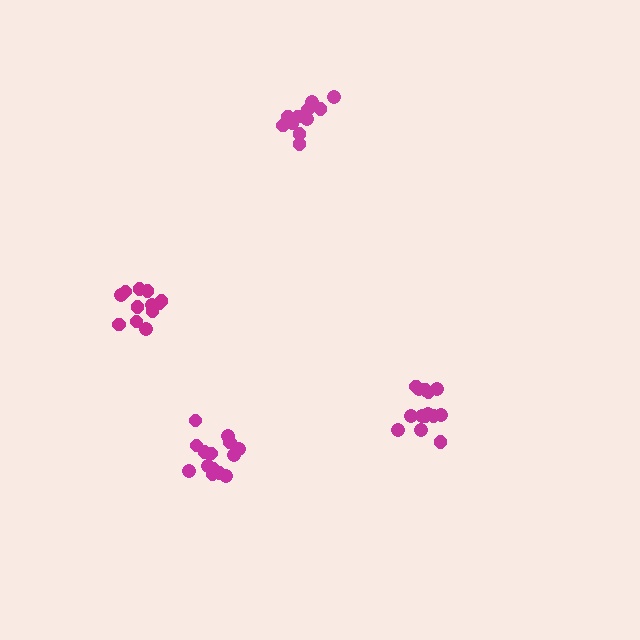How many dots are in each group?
Group 1: 11 dots, Group 2: 12 dots, Group 3: 14 dots, Group 4: 14 dots (51 total).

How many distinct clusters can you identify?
There are 4 distinct clusters.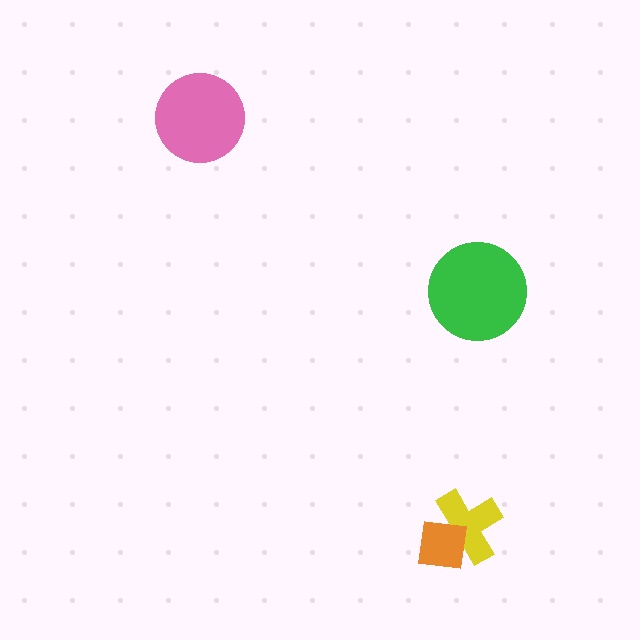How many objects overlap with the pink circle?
0 objects overlap with the pink circle.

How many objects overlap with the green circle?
0 objects overlap with the green circle.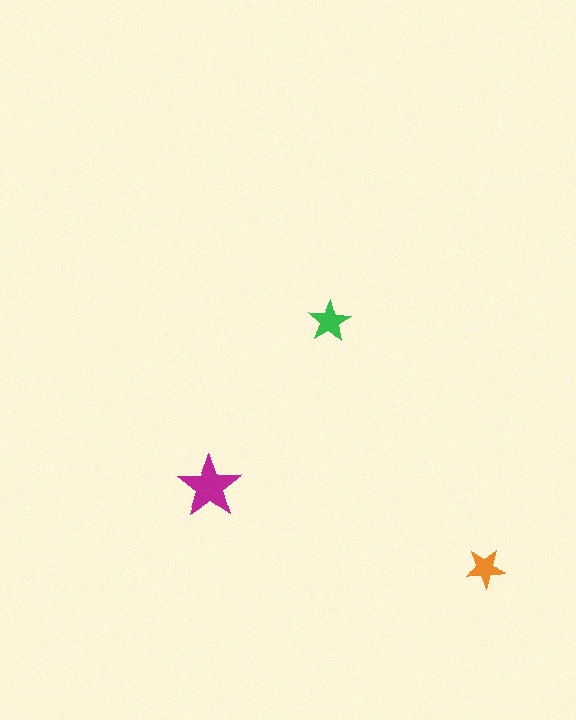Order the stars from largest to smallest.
the magenta one, the green one, the orange one.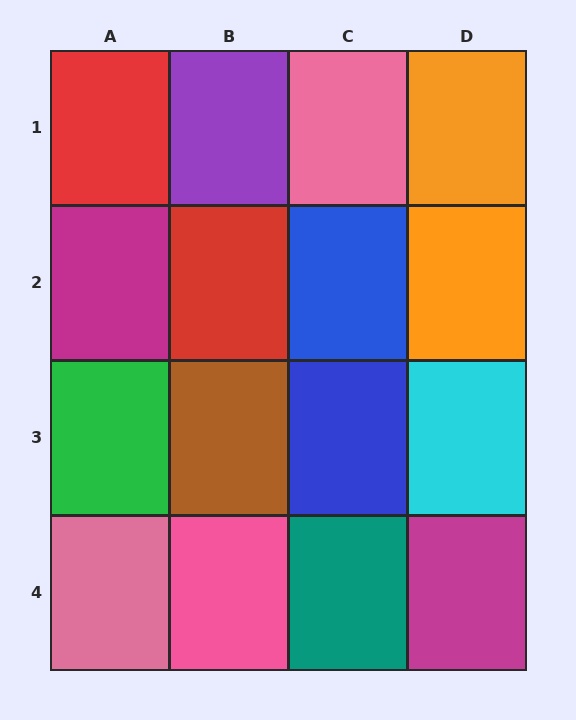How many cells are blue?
2 cells are blue.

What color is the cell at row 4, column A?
Pink.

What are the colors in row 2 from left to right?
Magenta, red, blue, orange.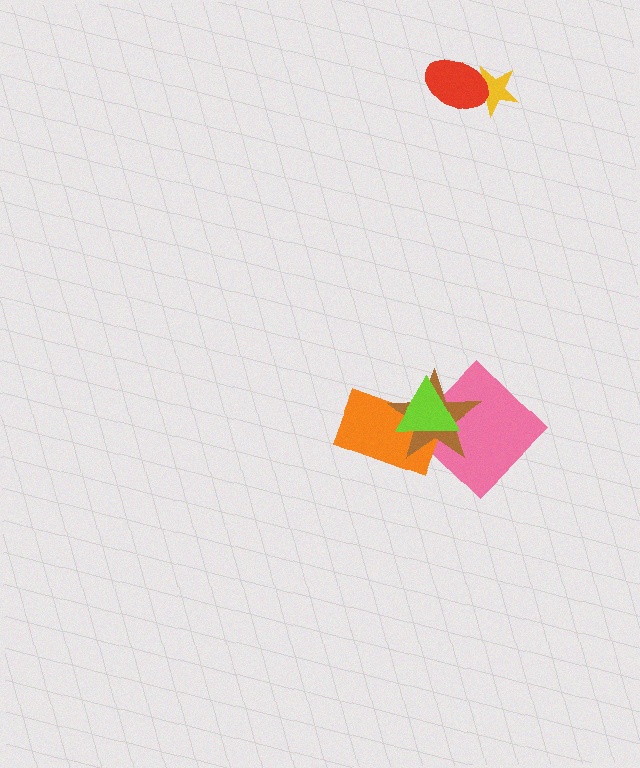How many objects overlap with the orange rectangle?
2 objects overlap with the orange rectangle.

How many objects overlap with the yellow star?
1 object overlaps with the yellow star.